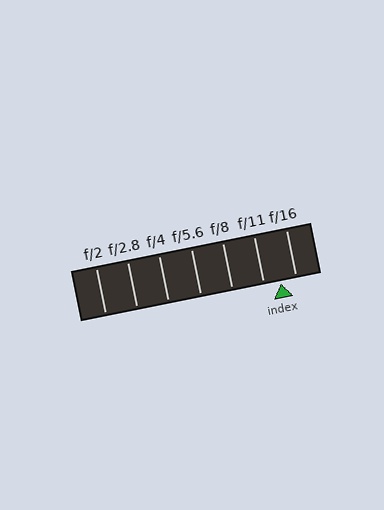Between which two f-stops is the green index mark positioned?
The index mark is between f/11 and f/16.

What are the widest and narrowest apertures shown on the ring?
The widest aperture shown is f/2 and the narrowest is f/16.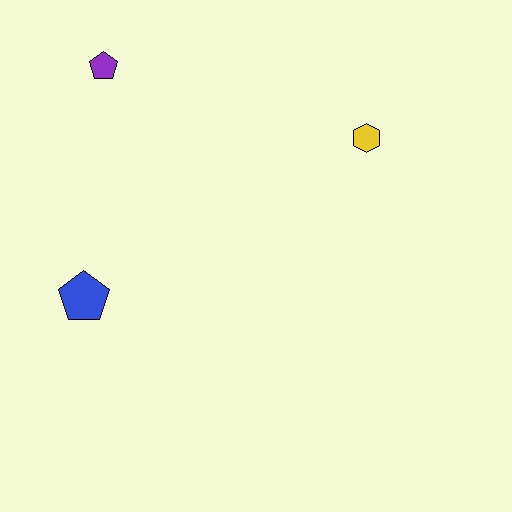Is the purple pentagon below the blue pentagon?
No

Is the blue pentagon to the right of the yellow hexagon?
No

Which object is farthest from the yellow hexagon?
The blue pentagon is farthest from the yellow hexagon.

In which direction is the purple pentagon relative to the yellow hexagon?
The purple pentagon is to the left of the yellow hexagon.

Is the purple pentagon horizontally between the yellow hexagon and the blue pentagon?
Yes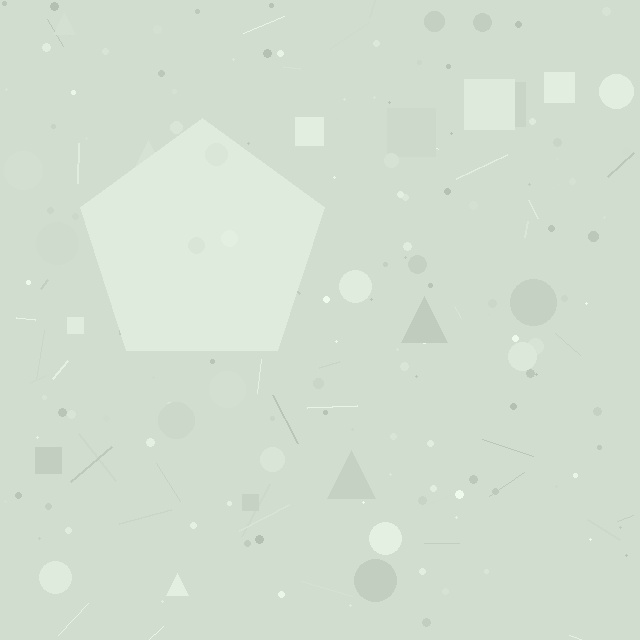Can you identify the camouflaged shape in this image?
The camouflaged shape is a pentagon.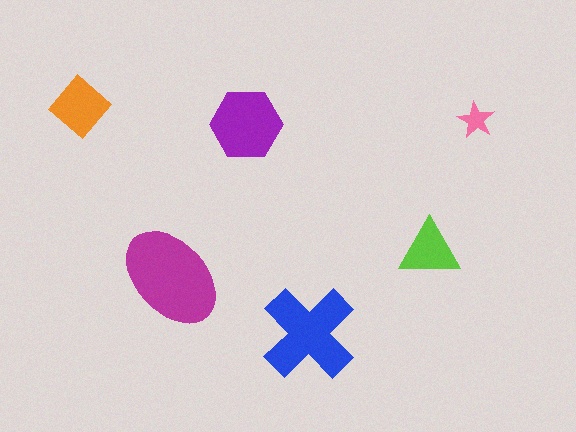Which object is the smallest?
The pink star.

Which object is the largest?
The magenta ellipse.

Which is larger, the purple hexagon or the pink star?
The purple hexagon.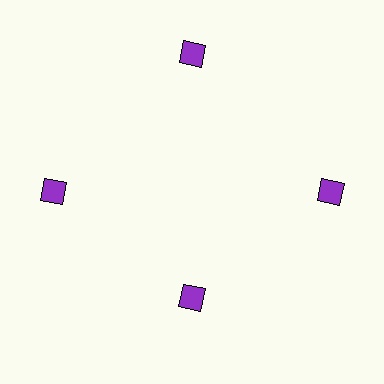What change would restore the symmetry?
The symmetry would be restored by moving it outward, back onto the ring so that all 4 squares sit at equal angles and equal distance from the center.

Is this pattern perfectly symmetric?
No. The 4 purple squares are arranged in a ring, but one element near the 6 o'clock position is pulled inward toward the center, breaking the 4-fold rotational symmetry.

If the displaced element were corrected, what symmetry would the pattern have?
It would have 4-fold rotational symmetry — the pattern would map onto itself every 90 degrees.